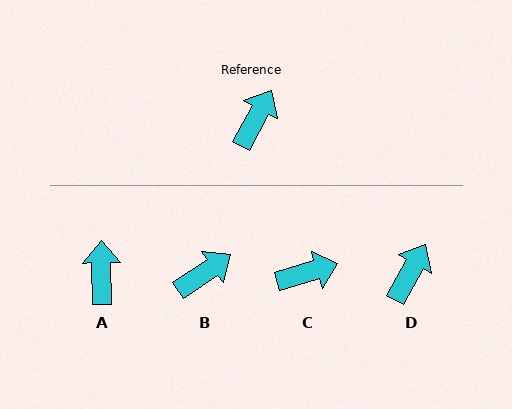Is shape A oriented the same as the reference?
No, it is off by about 29 degrees.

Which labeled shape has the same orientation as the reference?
D.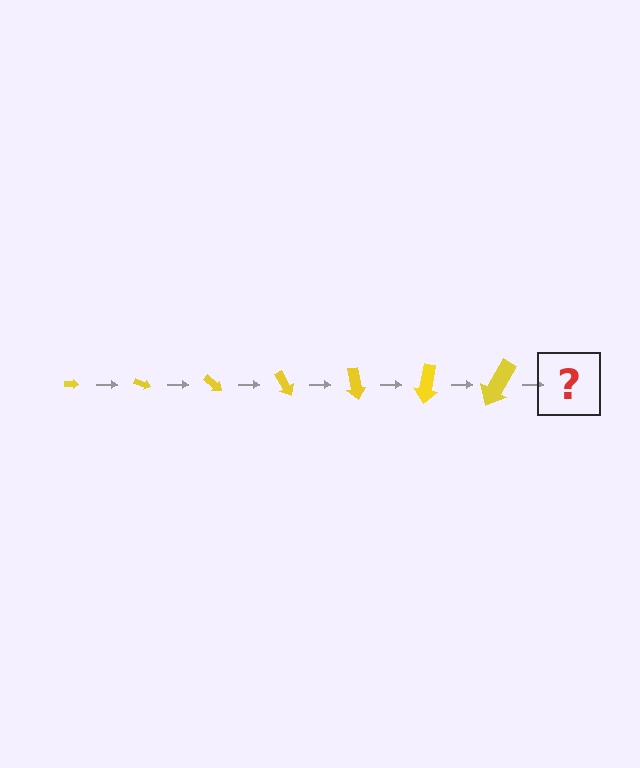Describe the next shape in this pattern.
It should be an arrow, larger than the previous one and rotated 140 degrees from the start.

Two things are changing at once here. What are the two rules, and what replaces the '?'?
The two rules are that the arrow grows larger each step and it rotates 20 degrees each step. The '?' should be an arrow, larger than the previous one and rotated 140 degrees from the start.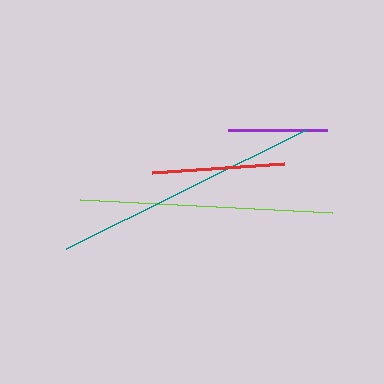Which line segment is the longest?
The teal line is the longest at approximately 268 pixels.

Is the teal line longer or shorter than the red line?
The teal line is longer than the red line.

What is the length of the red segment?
The red segment is approximately 133 pixels long.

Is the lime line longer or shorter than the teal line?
The teal line is longer than the lime line.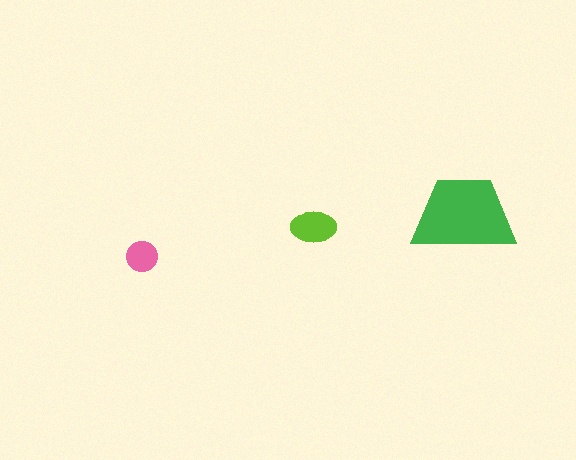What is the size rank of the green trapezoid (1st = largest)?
1st.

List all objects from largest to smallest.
The green trapezoid, the lime ellipse, the pink circle.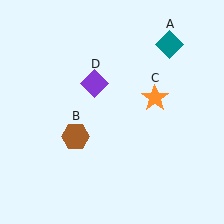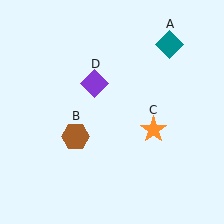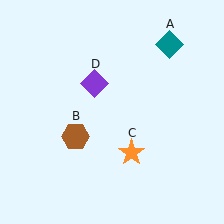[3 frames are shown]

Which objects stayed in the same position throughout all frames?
Teal diamond (object A) and brown hexagon (object B) and purple diamond (object D) remained stationary.